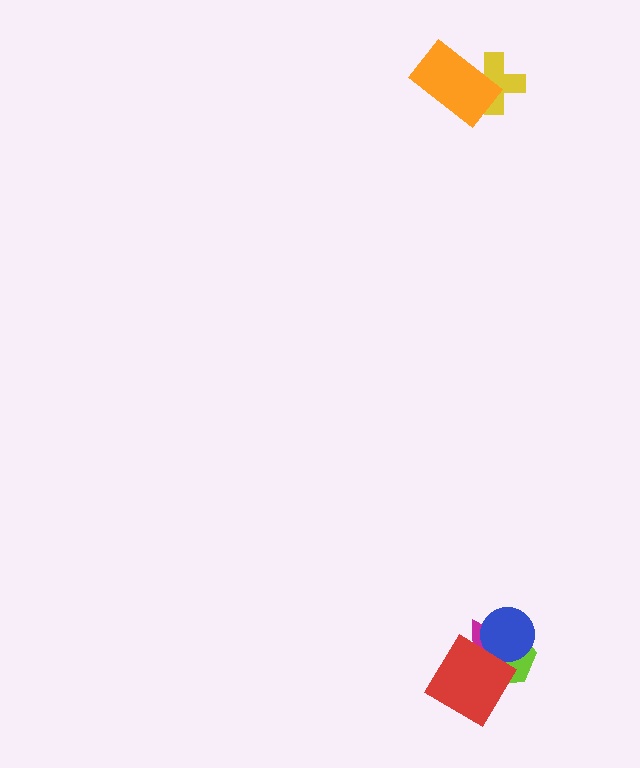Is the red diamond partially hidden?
No, no other shape covers it.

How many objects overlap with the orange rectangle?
1 object overlaps with the orange rectangle.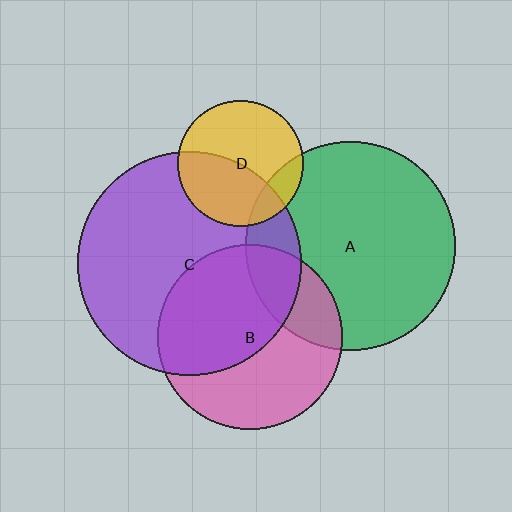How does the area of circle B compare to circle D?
Approximately 2.2 times.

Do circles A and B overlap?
Yes.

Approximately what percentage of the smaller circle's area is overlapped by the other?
Approximately 25%.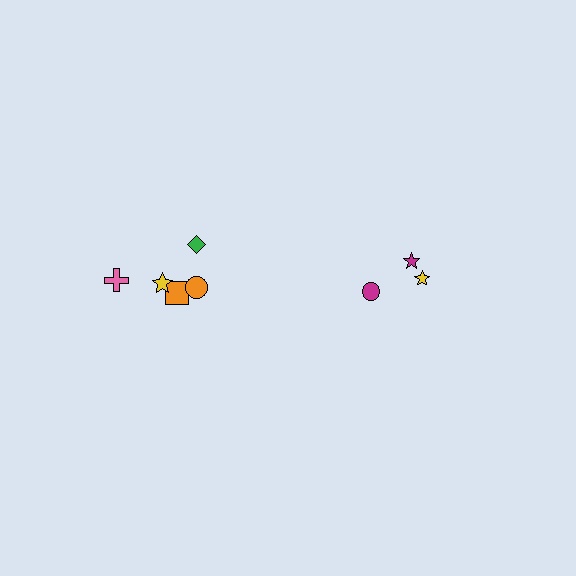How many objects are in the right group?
There are 3 objects.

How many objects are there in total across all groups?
There are 8 objects.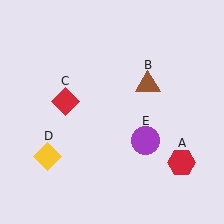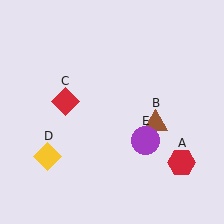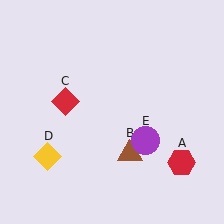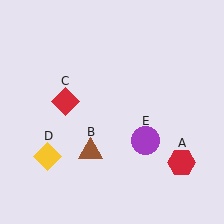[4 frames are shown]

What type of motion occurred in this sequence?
The brown triangle (object B) rotated clockwise around the center of the scene.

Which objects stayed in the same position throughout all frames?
Red hexagon (object A) and red diamond (object C) and yellow diamond (object D) and purple circle (object E) remained stationary.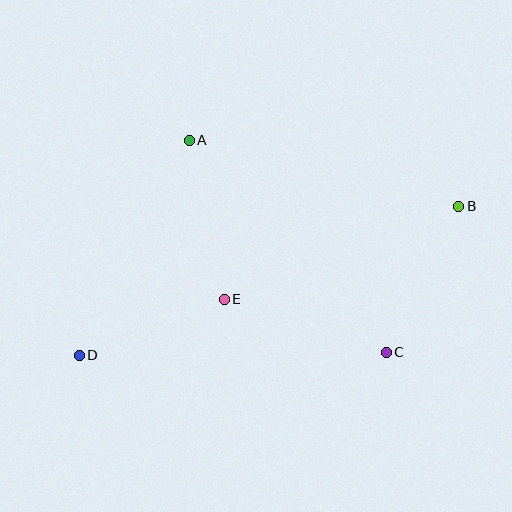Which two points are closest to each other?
Points D and E are closest to each other.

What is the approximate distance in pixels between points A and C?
The distance between A and C is approximately 289 pixels.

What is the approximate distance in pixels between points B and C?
The distance between B and C is approximately 163 pixels.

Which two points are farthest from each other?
Points B and D are farthest from each other.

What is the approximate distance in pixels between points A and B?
The distance between A and B is approximately 277 pixels.